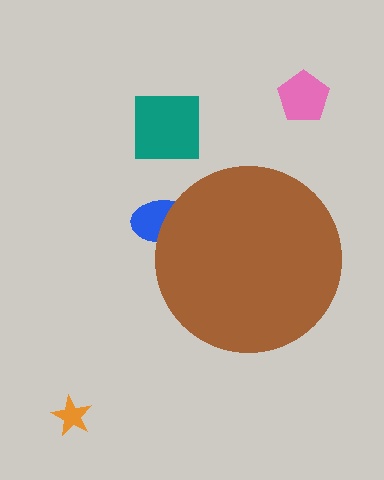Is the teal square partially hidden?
No, the teal square is fully visible.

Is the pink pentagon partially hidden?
No, the pink pentagon is fully visible.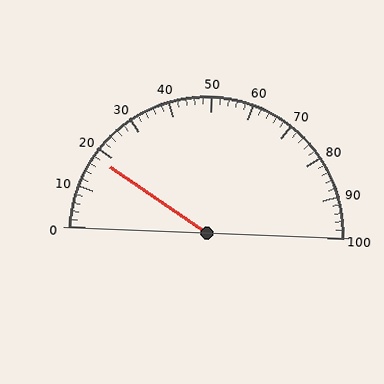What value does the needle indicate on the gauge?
The needle indicates approximately 18.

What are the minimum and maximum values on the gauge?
The gauge ranges from 0 to 100.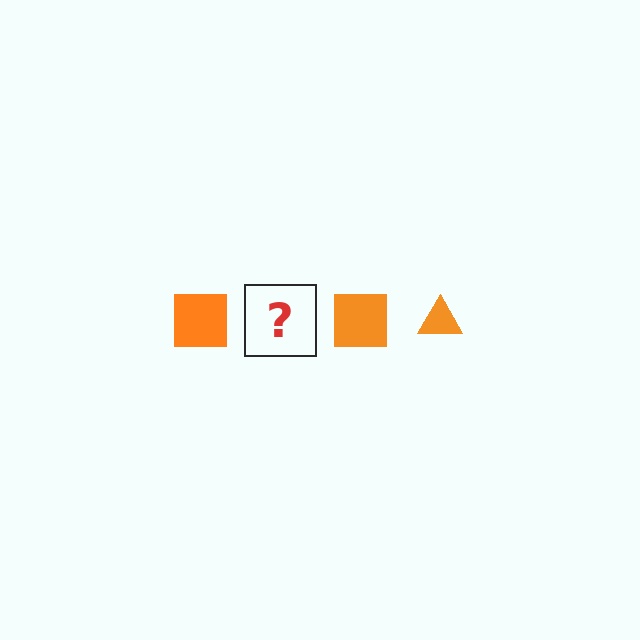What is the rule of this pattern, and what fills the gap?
The rule is that the pattern cycles through square, triangle shapes in orange. The gap should be filled with an orange triangle.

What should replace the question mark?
The question mark should be replaced with an orange triangle.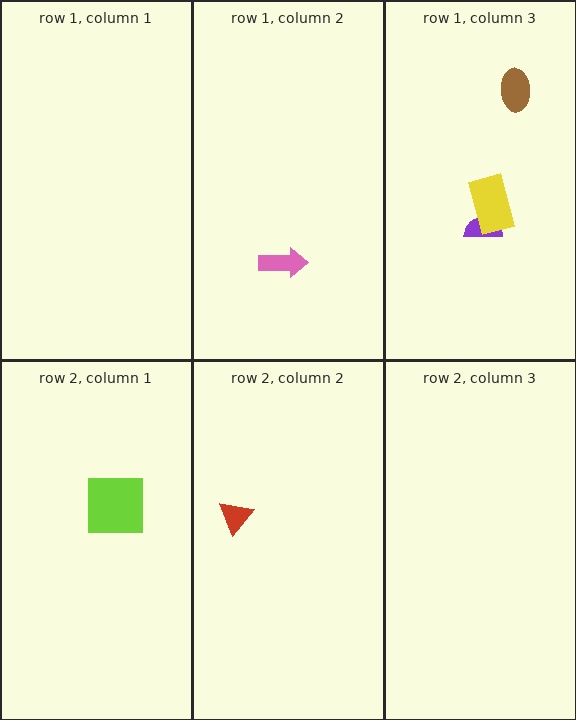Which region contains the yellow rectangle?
The row 1, column 3 region.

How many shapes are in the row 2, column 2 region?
1.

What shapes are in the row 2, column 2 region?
The red triangle.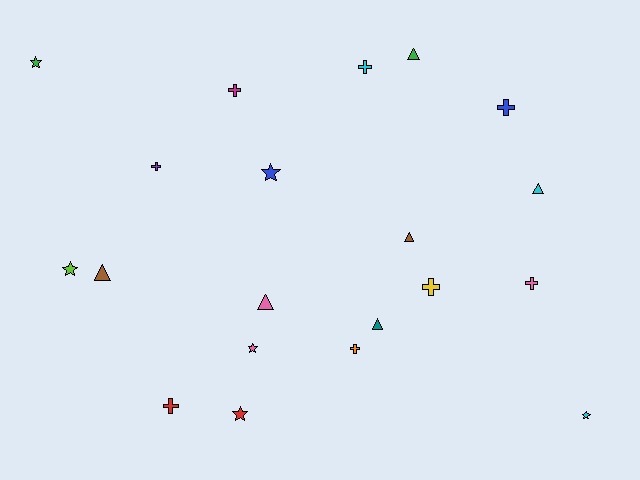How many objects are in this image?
There are 20 objects.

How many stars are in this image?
There are 6 stars.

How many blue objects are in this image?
There are 2 blue objects.